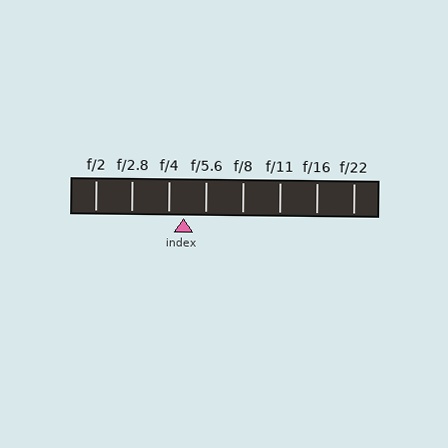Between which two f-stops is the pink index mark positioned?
The index mark is between f/4 and f/5.6.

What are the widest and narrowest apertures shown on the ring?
The widest aperture shown is f/2 and the narrowest is f/22.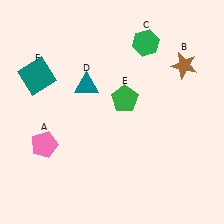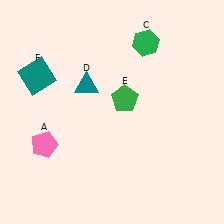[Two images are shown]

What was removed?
The brown star (B) was removed in Image 2.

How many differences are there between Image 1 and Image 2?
There is 1 difference between the two images.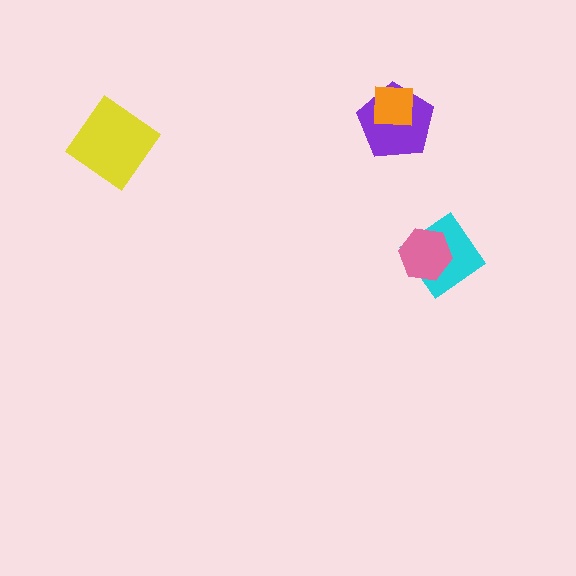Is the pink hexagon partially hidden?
No, no other shape covers it.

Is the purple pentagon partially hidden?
Yes, it is partially covered by another shape.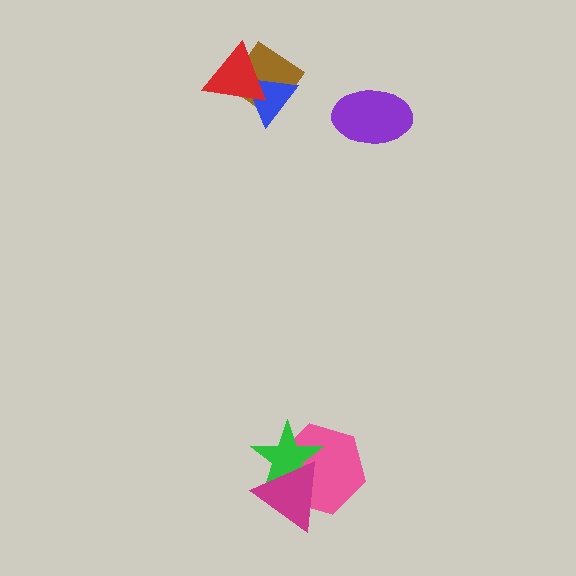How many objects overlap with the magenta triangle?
2 objects overlap with the magenta triangle.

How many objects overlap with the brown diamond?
2 objects overlap with the brown diamond.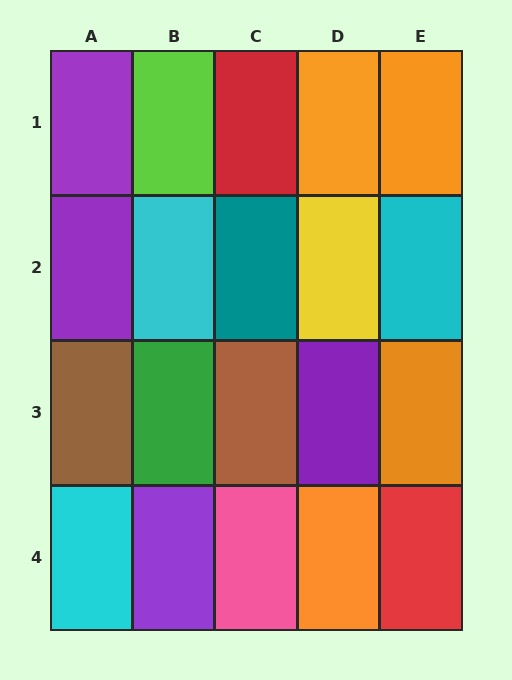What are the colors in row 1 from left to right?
Purple, lime, red, orange, orange.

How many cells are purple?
4 cells are purple.